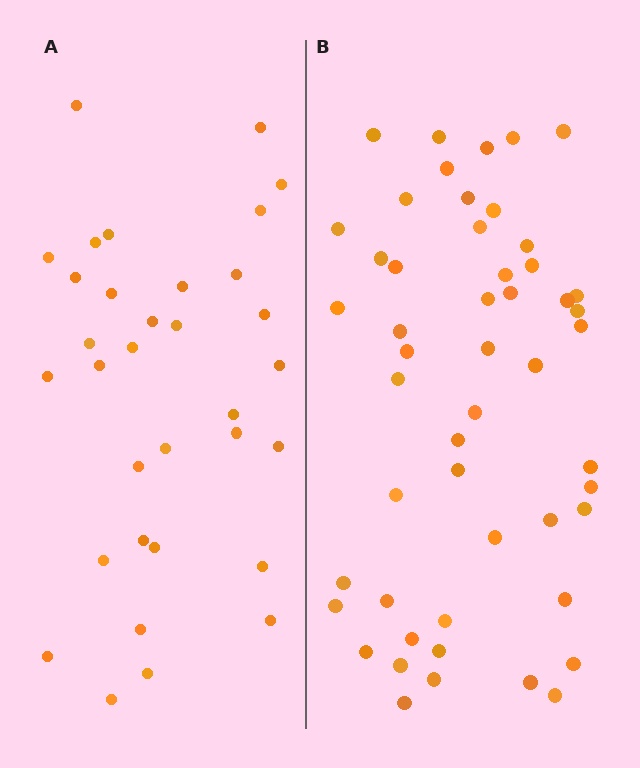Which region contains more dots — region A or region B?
Region B (the right region) has more dots.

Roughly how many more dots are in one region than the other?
Region B has approximately 20 more dots than region A.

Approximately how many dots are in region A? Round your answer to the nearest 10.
About 30 dots. (The exact count is 33, which rounds to 30.)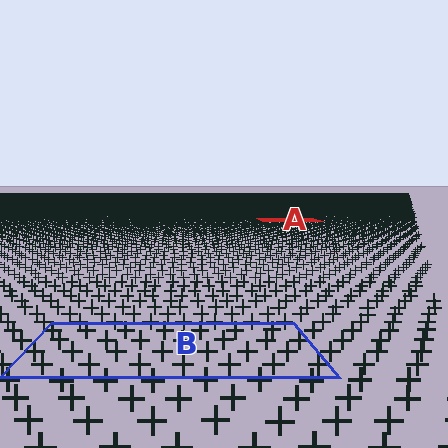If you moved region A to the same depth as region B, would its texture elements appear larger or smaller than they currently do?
They would appear larger. At a closer depth, the same texture elements are projected at a bigger on-screen size.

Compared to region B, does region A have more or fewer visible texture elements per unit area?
Region A has more texture elements per unit area — they are packed more densely because it is farther away.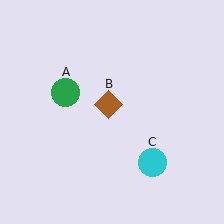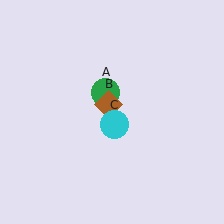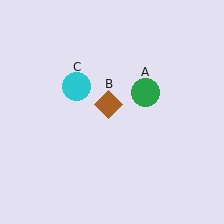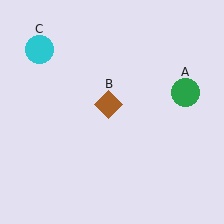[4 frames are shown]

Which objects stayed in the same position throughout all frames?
Brown diamond (object B) remained stationary.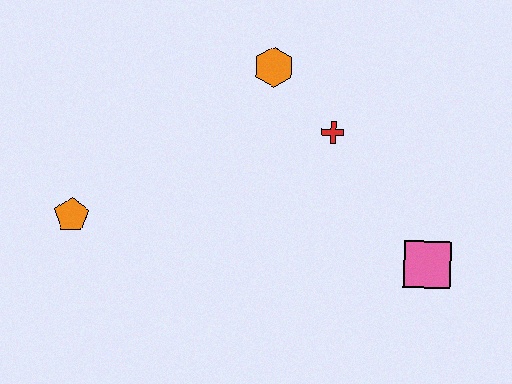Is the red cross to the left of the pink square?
Yes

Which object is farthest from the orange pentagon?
The pink square is farthest from the orange pentagon.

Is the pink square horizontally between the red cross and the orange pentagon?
No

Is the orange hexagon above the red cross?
Yes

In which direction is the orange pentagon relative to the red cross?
The orange pentagon is to the left of the red cross.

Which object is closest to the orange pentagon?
The orange hexagon is closest to the orange pentagon.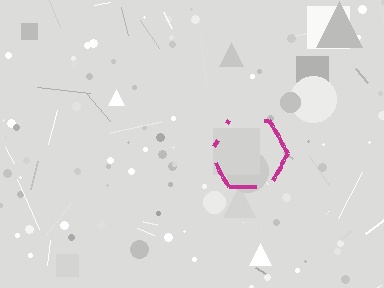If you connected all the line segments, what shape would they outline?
They would outline a hexagon.